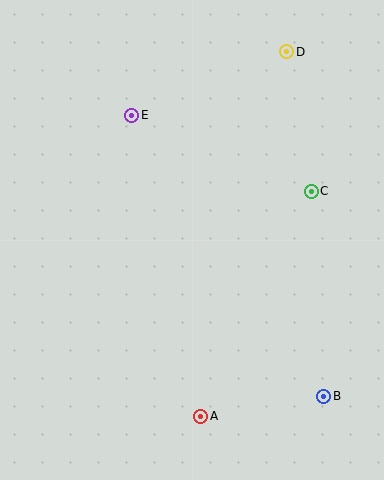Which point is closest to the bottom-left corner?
Point A is closest to the bottom-left corner.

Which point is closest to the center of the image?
Point C at (311, 191) is closest to the center.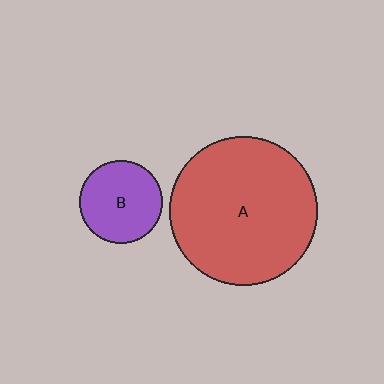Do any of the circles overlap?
No, none of the circles overlap.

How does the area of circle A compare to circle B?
Approximately 3.2 times.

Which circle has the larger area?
Circle A (red).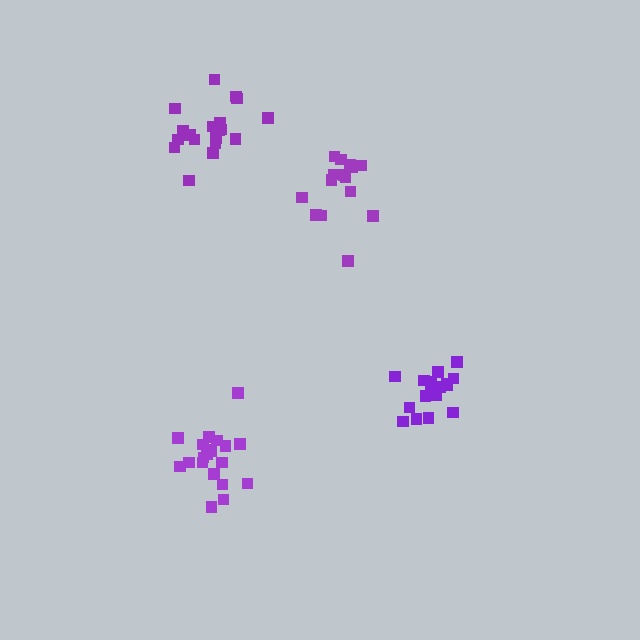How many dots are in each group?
Group 1: 15 dots, Group 2: 20 dots, Group 3: 20 dots, Group 4: 18 dots (73 total).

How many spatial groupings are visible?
There are 4 spatial groupings.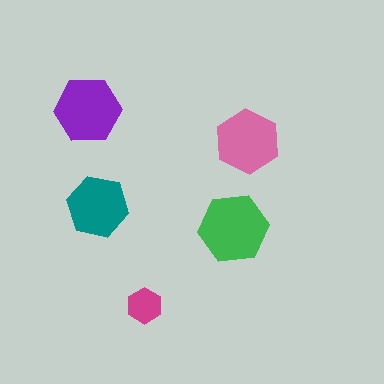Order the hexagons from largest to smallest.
the green one, the purple one, the pink one, the teal one, the magenta one.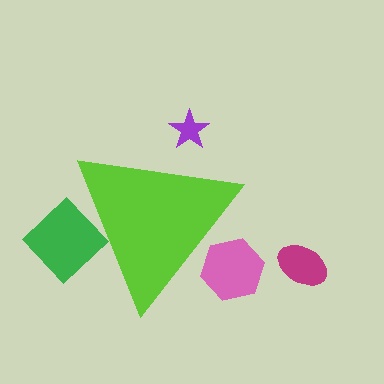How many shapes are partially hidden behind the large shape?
3 shapes are partially hidden.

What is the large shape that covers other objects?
A lime triangle.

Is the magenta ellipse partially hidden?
No, the magenta ellipse is fully visible.